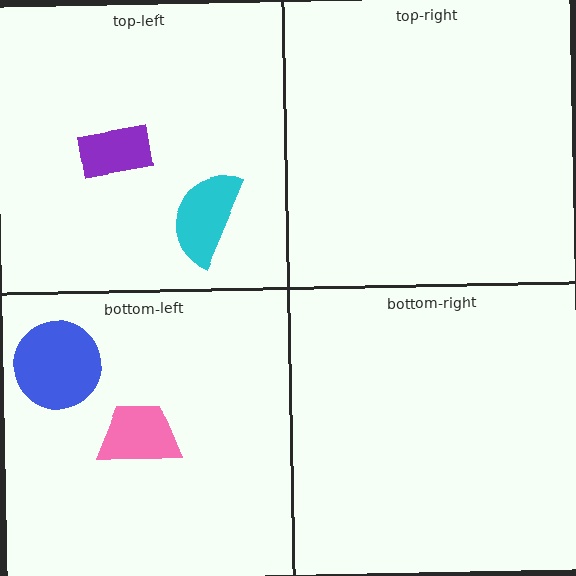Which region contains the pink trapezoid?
The bottom-left region.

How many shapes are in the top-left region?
2.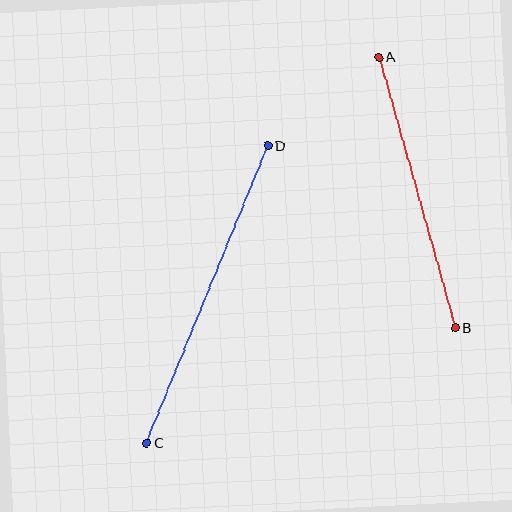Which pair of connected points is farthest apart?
Points C and D are farthest apart.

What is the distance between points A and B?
The distance is approximately 281 pixels.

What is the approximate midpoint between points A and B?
The midpoint is at approximately (417, 193) pixels.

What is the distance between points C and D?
The distance is approximately 321 pixels.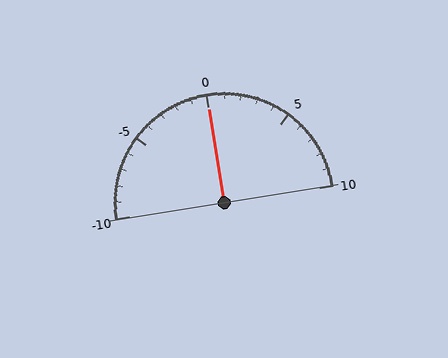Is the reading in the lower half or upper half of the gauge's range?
The reading is in the upper half of the range (-10 to 10).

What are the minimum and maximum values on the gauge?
The gauge ranges from -10 to 10.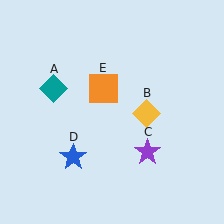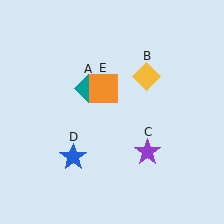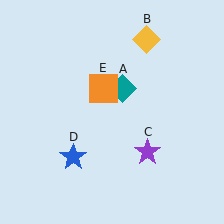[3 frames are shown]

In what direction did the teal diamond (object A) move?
The teal diamond (object A) moved right.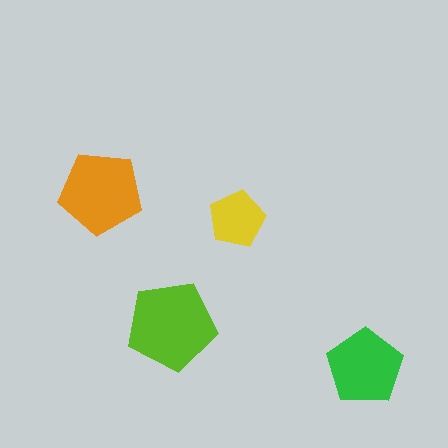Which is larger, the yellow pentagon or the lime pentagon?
The lime one.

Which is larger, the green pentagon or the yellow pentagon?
The green one.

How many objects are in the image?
There are 4 objects in the image.